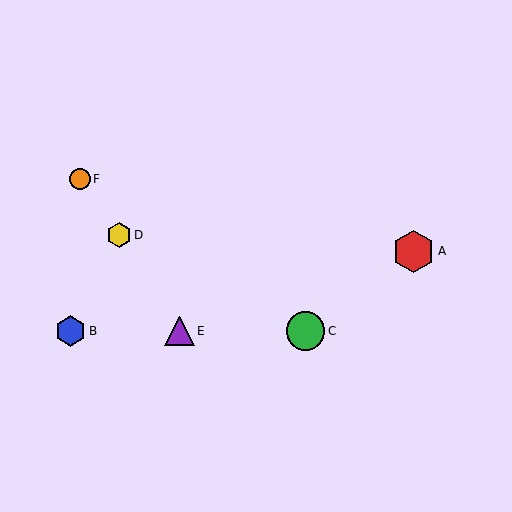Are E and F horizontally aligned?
No, E is at y≈331 and F is at y≈179.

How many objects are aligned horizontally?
3 objects (B, C, E) are aligned horizontally.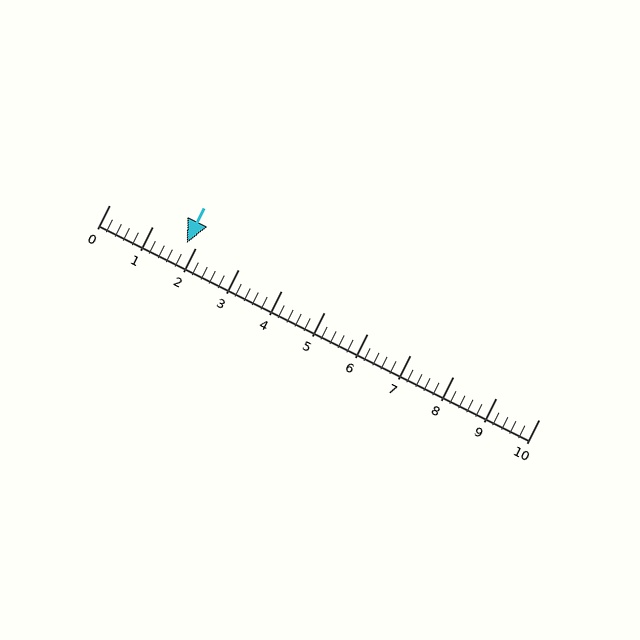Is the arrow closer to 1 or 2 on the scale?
The arrow is closer to 2.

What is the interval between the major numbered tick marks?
The major tick marks are spaced 1 units apart.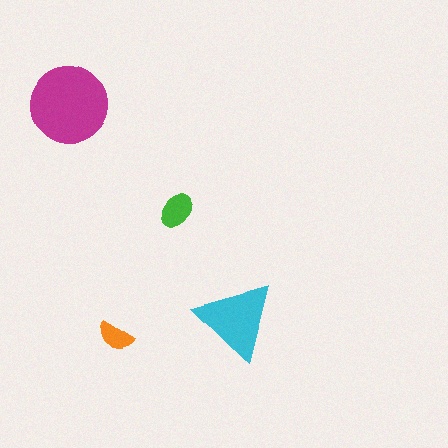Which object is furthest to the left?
The magenta circle is leftmost.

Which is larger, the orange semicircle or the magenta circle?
The magenta circle.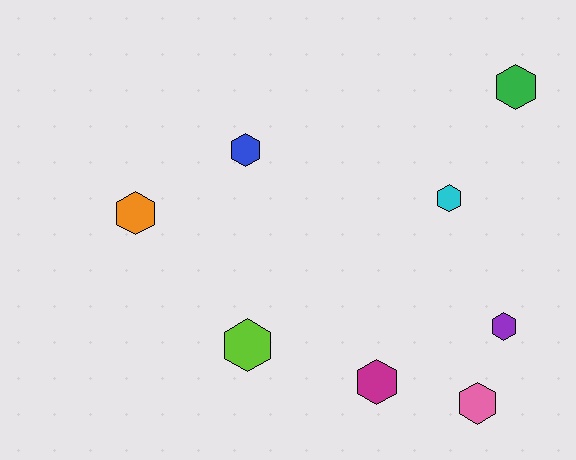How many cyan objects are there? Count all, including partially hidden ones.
There is 1 cyan object.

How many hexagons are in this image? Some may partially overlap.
There are 8 hexagons.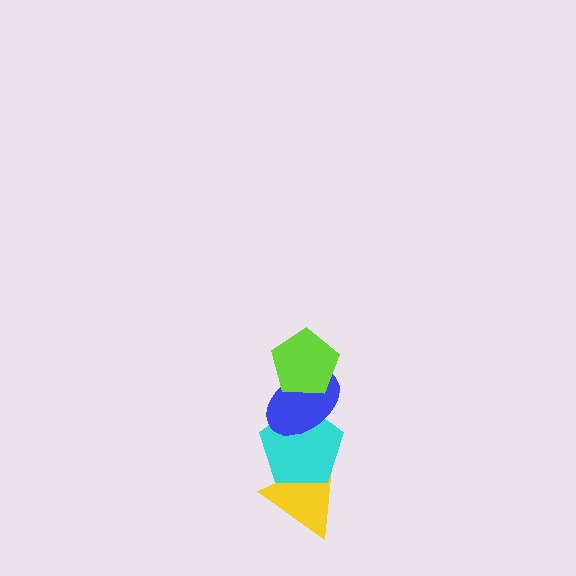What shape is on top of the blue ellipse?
The lime pentagon is on top of the blue ellipse.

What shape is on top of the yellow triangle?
The cyan pentagon is on top of the yellow triangle.